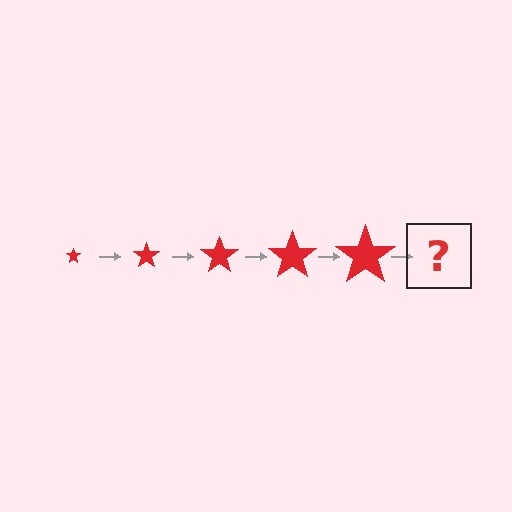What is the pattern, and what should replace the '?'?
The pattern is that the star gets progressively larger each step. The '?' should be a red star, larger than the previous one.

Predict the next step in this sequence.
The next step is a red star, larger than the previous one.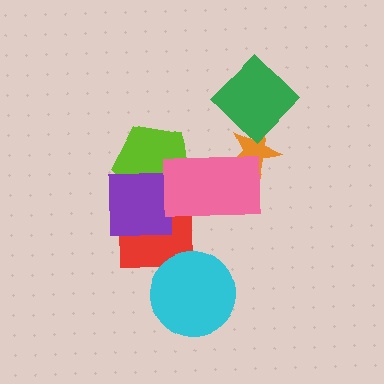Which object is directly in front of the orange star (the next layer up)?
The green diamond is directly in front of the orange star.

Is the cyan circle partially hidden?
No, no other shape covers it.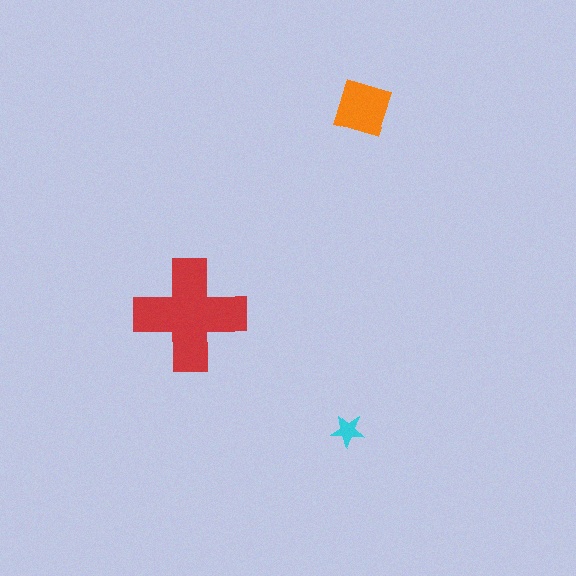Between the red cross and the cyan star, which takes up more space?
The red cross.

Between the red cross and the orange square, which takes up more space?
The red cross.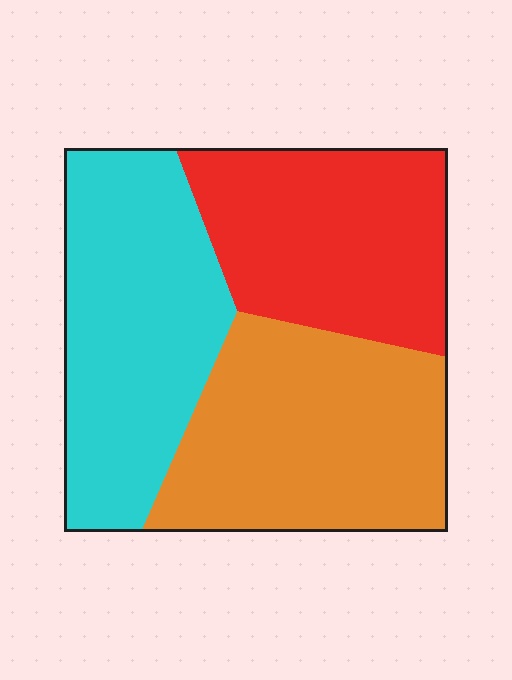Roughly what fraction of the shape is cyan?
Cyan takes up between a third and a half of the shape.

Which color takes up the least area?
Red, at roughly 30%.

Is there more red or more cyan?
Cyan.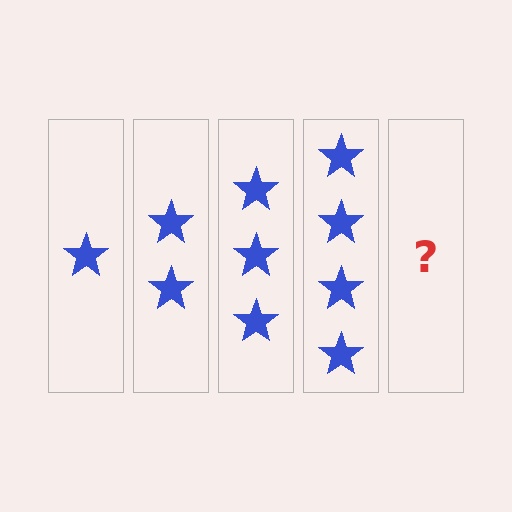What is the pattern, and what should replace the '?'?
The pattern is that each step adds one more star. The '?' should be 5 stars.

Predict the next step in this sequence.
The next step is 5 stars.